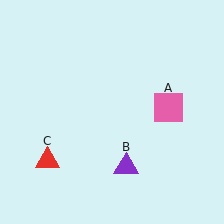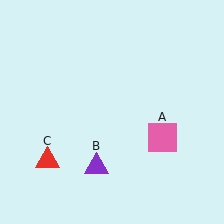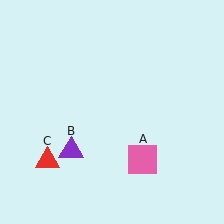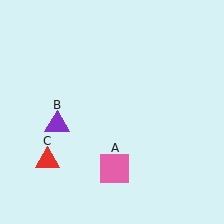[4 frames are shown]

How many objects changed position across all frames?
2 objects changed position: pink square (object A), purple triangle (object B).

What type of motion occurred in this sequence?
The pink square (object A), purple triangle (object B) rotated clockwise around the center of the scene.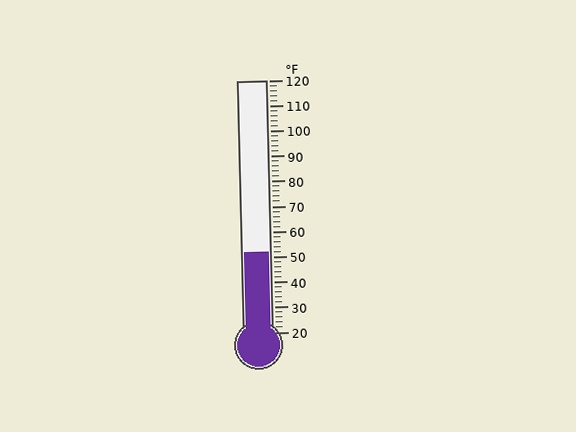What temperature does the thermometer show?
The thermometer shows approximately 52°F.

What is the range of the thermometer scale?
The thermometer scale ranges from 20°F to 120°F.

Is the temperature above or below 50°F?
The temperature is above 50°F.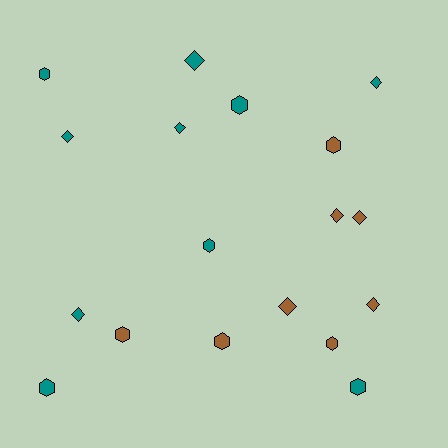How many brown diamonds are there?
There are 4 brown diamonds.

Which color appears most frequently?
Teal, with 10 objects.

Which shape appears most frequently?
Hexagon, with 9 objects.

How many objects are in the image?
There are 18 objects.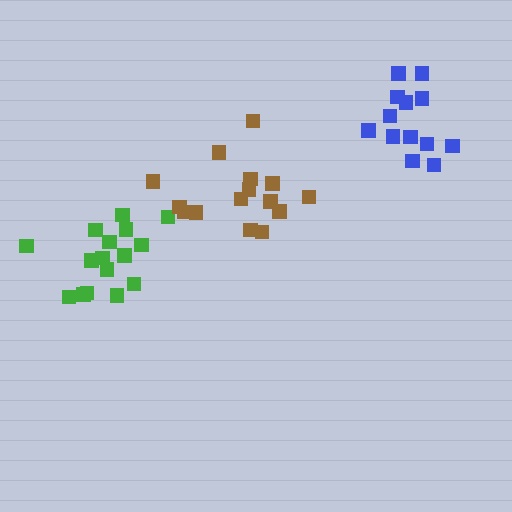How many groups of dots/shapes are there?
There are 3 groups.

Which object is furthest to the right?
The blue cluster is rightmost.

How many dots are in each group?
Group 1: 16 dots, Group 2: 15 dots, Group 3: 13 dots (44 total).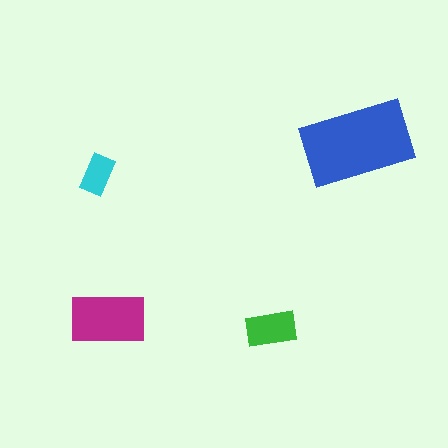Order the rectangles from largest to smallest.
the blue one, the magenta one, the green one, the cyan one.